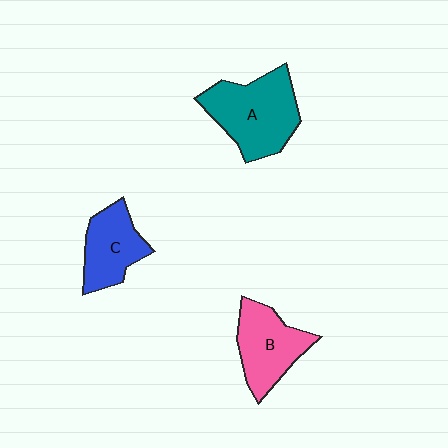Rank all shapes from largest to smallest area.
From largest to smallest: A (teal), B (pink), C (blue).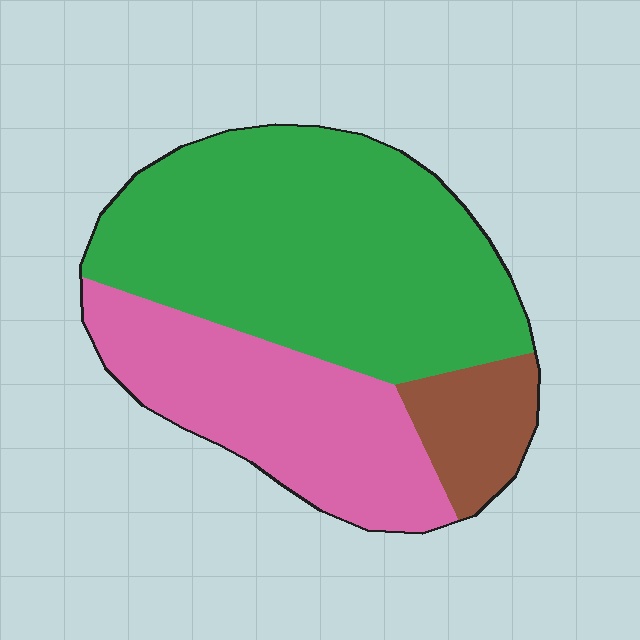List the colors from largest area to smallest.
From largest to smallest: green, pink, brown.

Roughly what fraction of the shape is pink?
Pink covers 32% of the shape.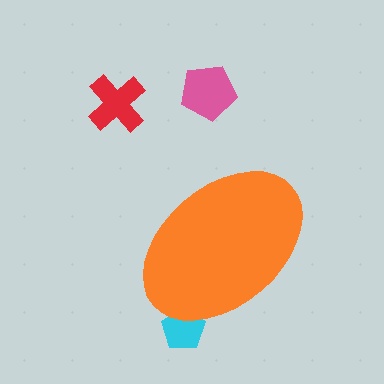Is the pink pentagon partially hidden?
No, the pink pentagon is fully visible.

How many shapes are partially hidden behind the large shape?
1 shape is partially hidden.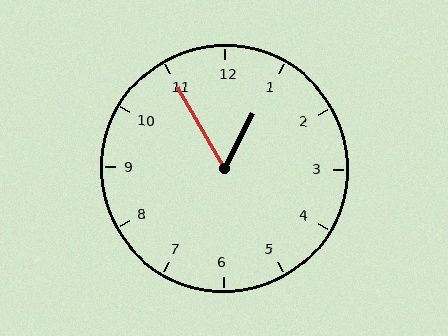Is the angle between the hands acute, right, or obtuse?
It is acute.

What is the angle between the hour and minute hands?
Approximately 58 degrees.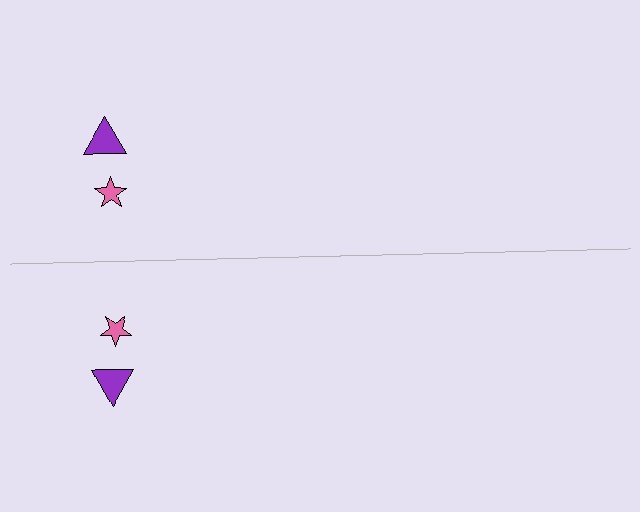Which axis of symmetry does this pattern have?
The pattern has a horizontal axis of symmetry running through the center of the image.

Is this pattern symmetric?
Yes, this pattern has bilateral (reflection) symmetry.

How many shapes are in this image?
There are 4 shapes in this image.